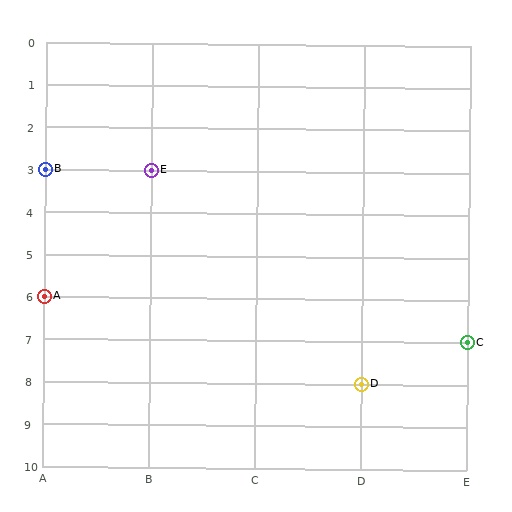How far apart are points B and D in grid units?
Points B and D are 3 columns and 5 rows apart (about 5.8 grid units diagonally).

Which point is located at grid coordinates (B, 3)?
Point E is at (B, 3).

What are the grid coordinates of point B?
Point B is at grid coordinates (A, 3).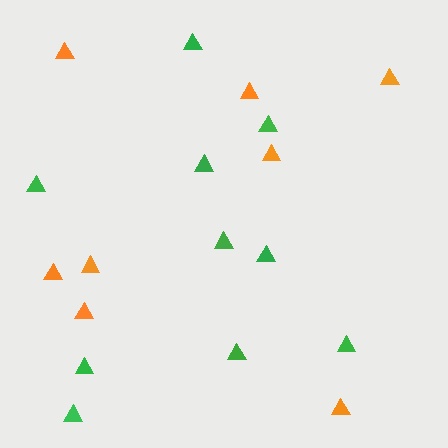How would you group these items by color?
There are 2 groups: one group of green triangles (10) and one group of orange triangles (8).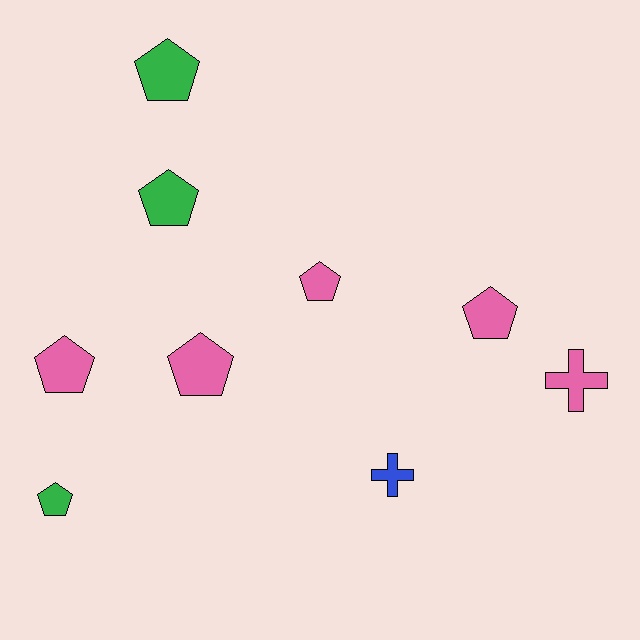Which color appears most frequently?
Pink, with 5 objects.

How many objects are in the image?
There are 9 objects.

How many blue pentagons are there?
There are no blue pentagons.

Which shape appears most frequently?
Pentagon, with 7 objects.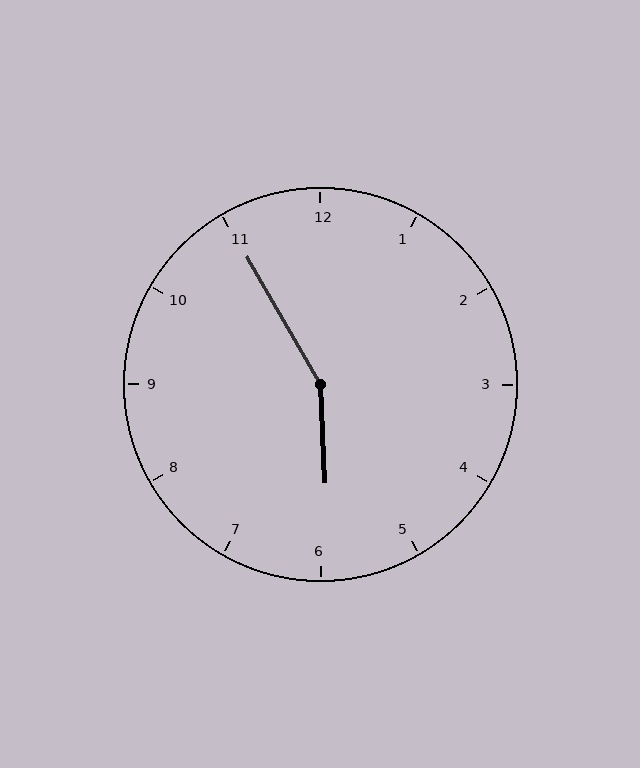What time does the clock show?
5:55.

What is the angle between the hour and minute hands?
Approximately 152 degrees.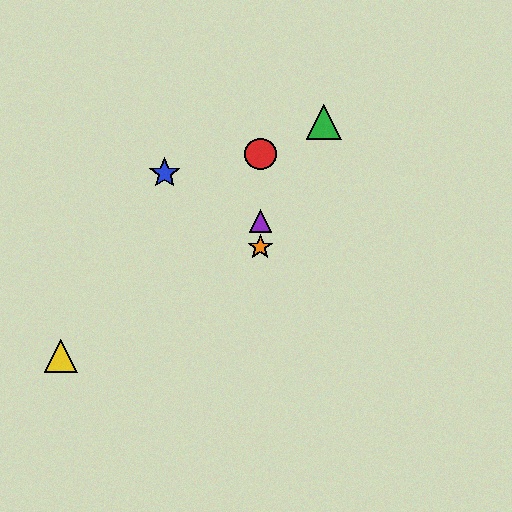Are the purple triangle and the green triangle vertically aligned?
No, the purple triangle is at x≈260 and the green triangle is at x≈324.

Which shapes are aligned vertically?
The red circle, the purple triangle, the orange star are aligned vertically.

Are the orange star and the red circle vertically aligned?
Yes, both are at x≈260.